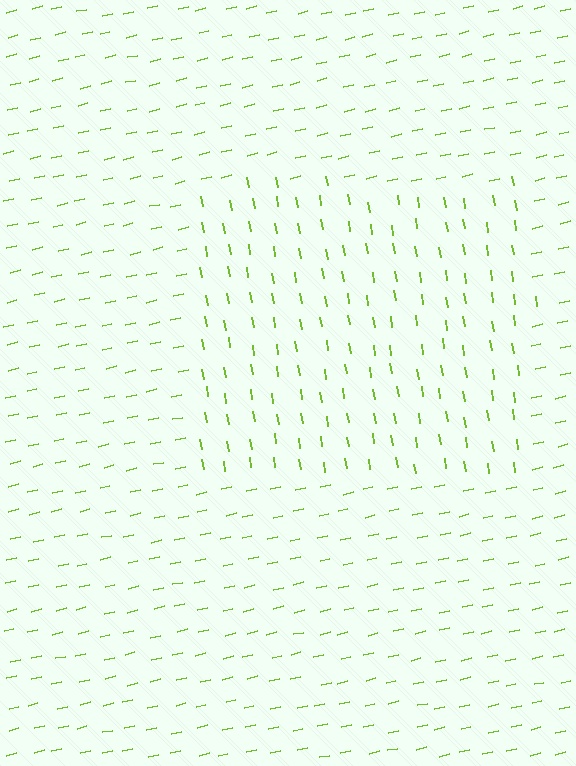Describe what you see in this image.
The image is filled with small lime line segments. A rectangle region in the image has lines oriented differently from the surrounding lines, creating a visible texture boundary.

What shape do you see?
I see a rectangle.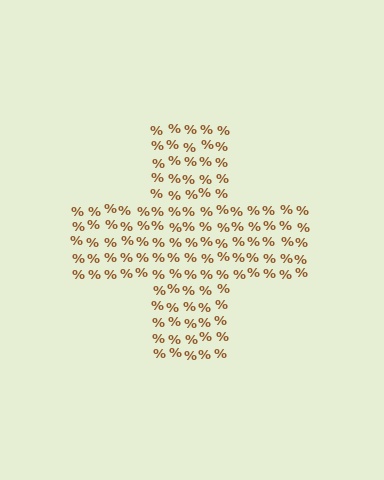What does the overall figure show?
The overall figure shows a cross.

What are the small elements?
The small elements are percent signs.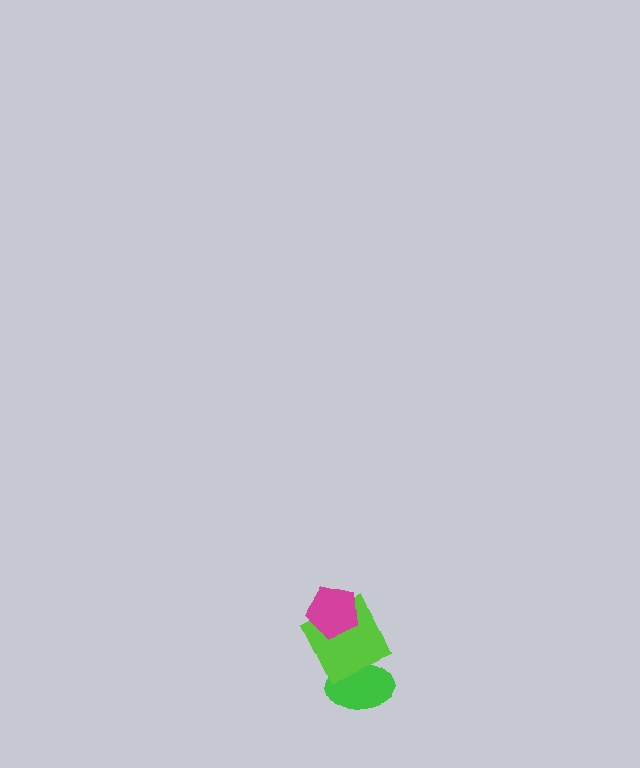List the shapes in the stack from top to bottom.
From top to bottom: the magenta pentagon, the lime square, the green ellipse.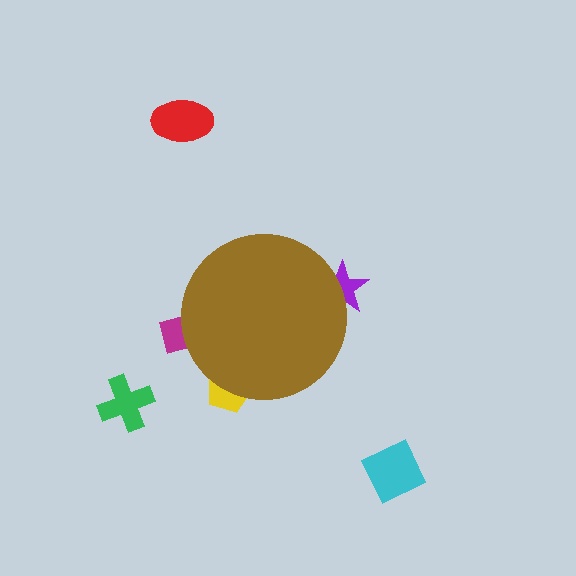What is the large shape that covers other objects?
A brown circle.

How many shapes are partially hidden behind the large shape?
3 shapes are partially hidden.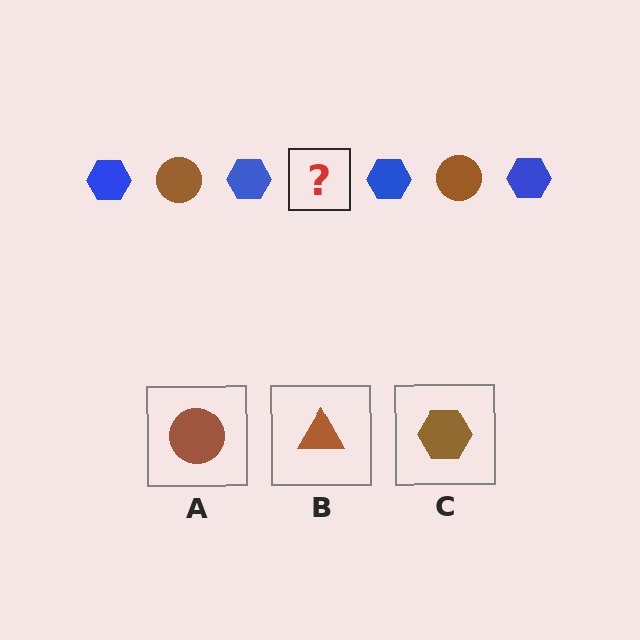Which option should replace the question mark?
Option A.